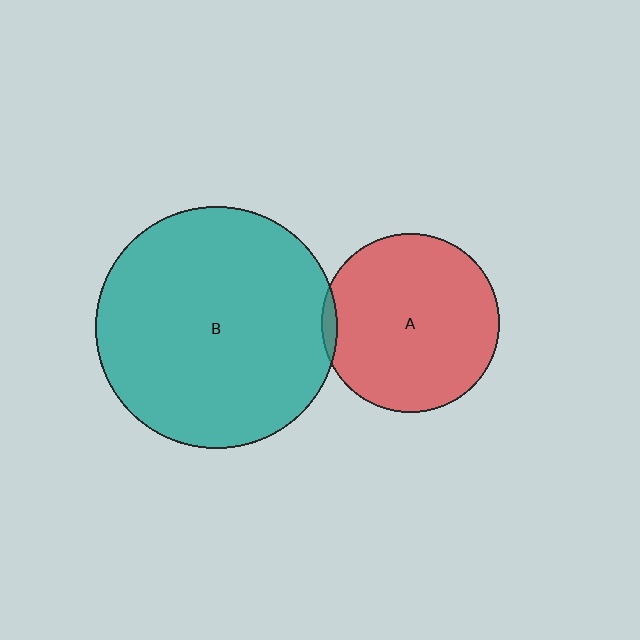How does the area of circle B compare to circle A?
Approximately 1.8 times.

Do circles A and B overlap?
Yes.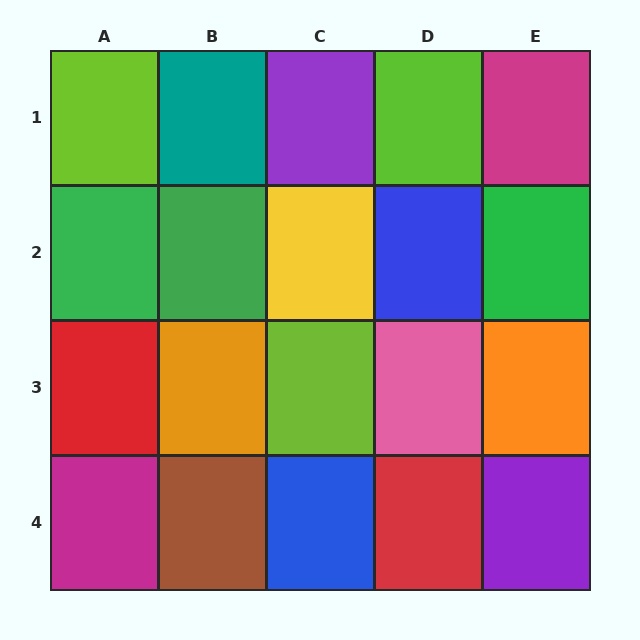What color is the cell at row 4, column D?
Red.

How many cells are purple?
2 cells are purple.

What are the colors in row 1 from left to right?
Lime, teal, purple, lime, magenta.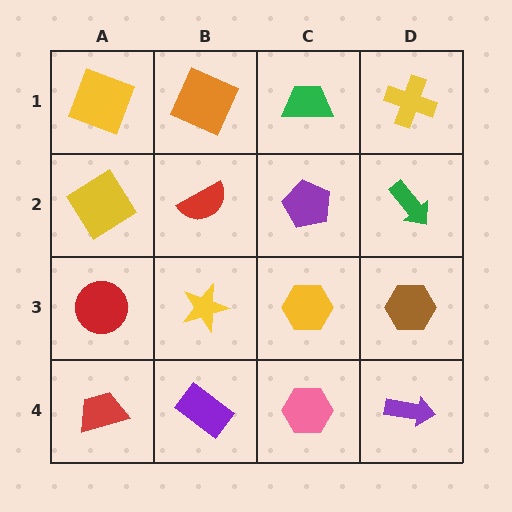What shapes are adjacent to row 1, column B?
A red semicircle (row 2, column B), a yellow square (row 1, column A), a green trapezoid (row 1, column C).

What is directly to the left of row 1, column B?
A yellow square.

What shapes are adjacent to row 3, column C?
A purple pentagon (row 2, column C), a pink hexagon (row 4, column C), a yellow star (row 3, column B), a brown hexagon (row 3, column D).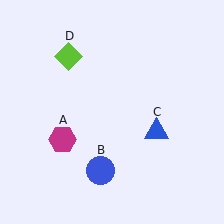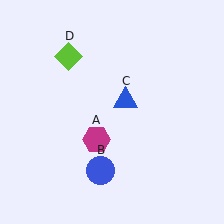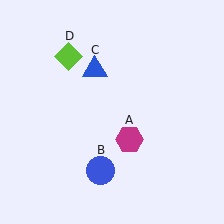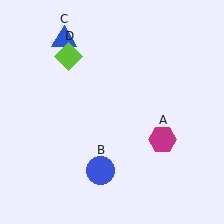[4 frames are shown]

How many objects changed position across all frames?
2 objects changed position: magenta hexagon (object A), blue triangle (object C).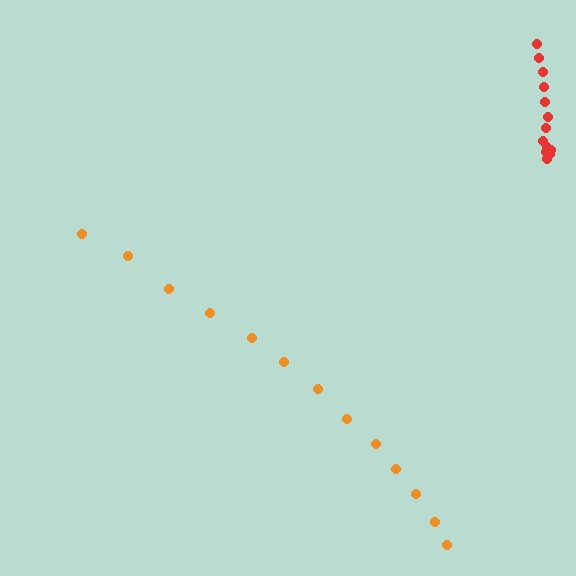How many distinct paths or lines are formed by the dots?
There are 2 distinct paths.